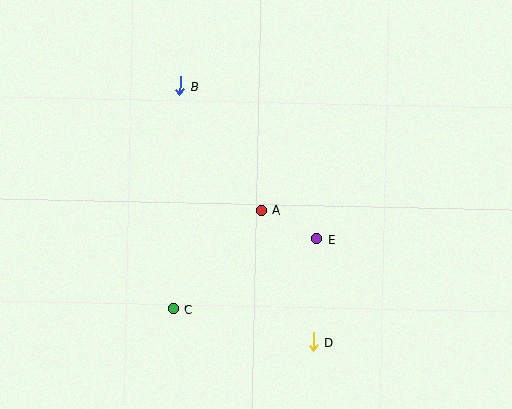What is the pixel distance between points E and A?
The distance between E and A is 63 pixels.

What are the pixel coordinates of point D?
Point D is at (313, 342).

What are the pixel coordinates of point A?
Point A is at (261, 210).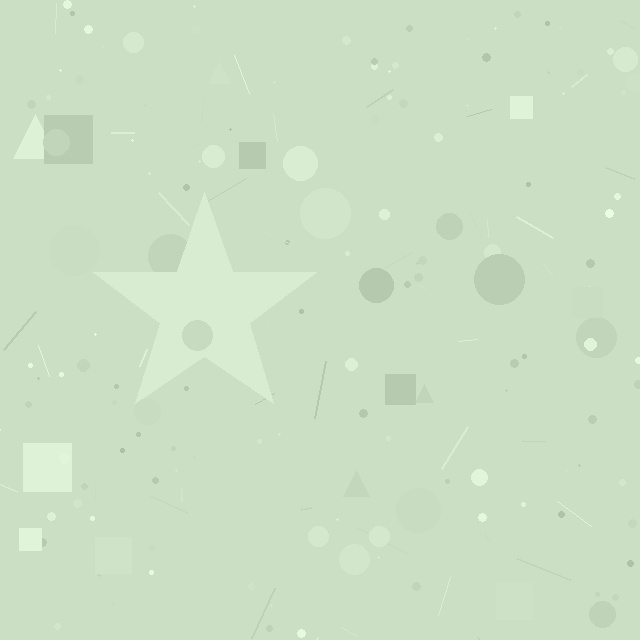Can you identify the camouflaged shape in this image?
The camouflaged shape is a star.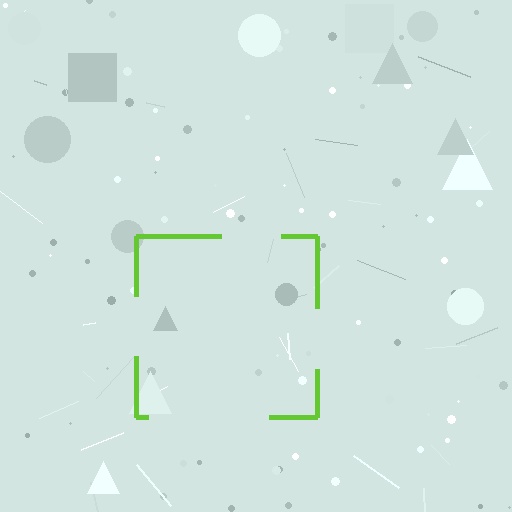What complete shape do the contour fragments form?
The contour fragments form a square.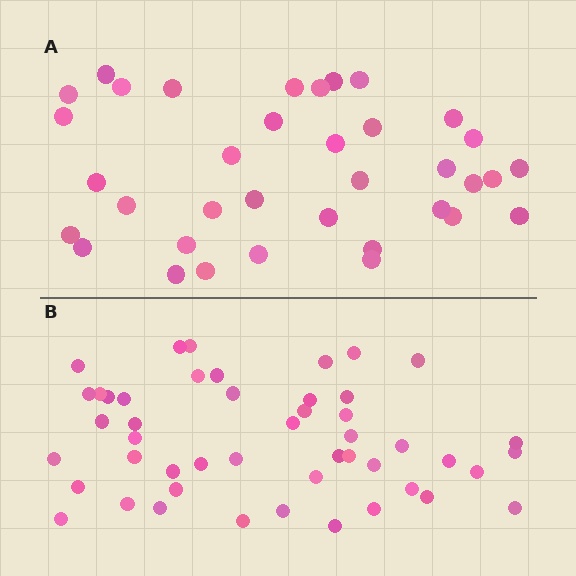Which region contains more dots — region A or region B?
Region B (the bottom region) has more dots.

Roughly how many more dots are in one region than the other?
Region B has roughly 12 or so more dots than region A.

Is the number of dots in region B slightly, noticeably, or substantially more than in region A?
Region B has noticeably more, but not dramatically so. The ratio is roughly 1.3 to 1.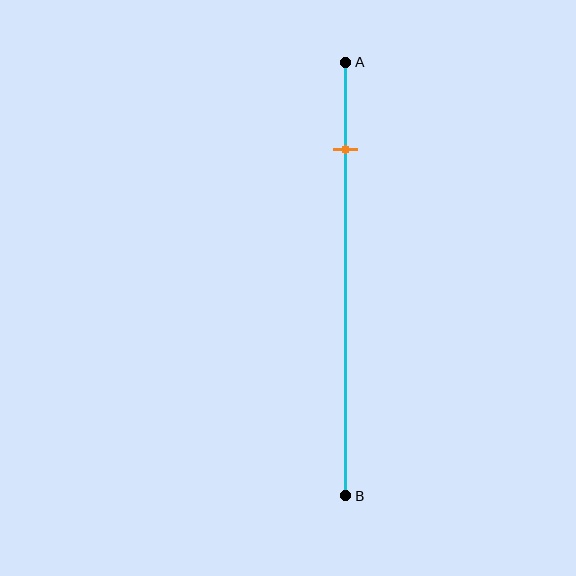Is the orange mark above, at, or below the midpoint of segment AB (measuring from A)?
The orange mark is above the midpoint of segment AB.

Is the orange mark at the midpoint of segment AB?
No, the mark is at about 20% from A, not at the 50% midpoint.